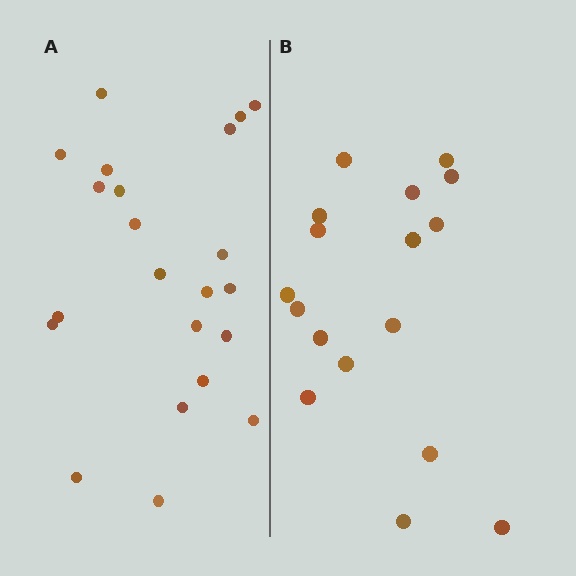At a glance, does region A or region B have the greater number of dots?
Region A (the left region) has more dots.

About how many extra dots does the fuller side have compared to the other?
Region A has about 5 more dots than region B.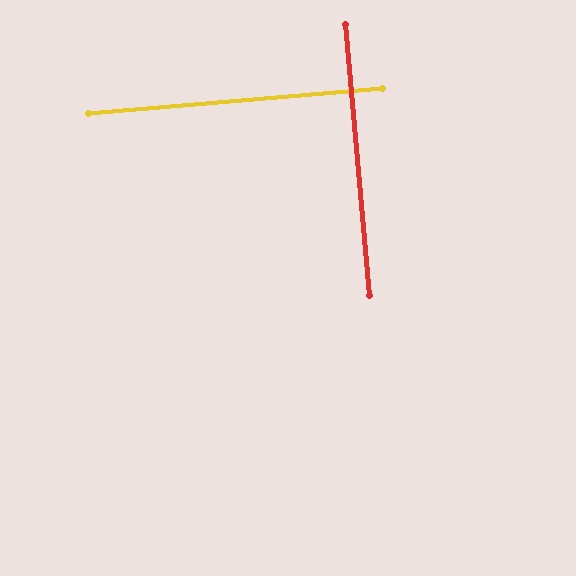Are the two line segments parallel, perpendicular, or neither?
Perpendicular — they meet at approximately 90°.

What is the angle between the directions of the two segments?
Approximately 90 degrees.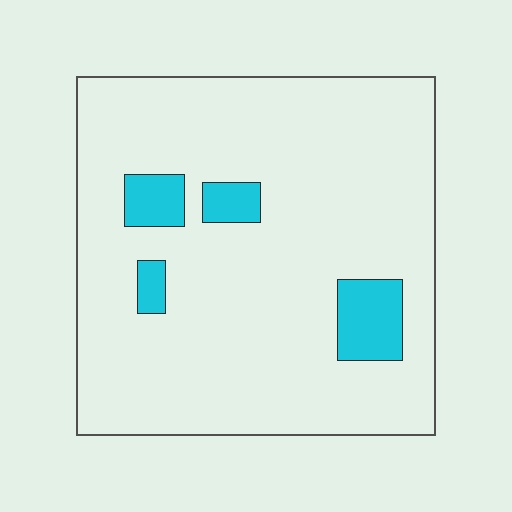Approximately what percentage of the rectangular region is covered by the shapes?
Approximately 10%.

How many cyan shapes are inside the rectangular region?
4.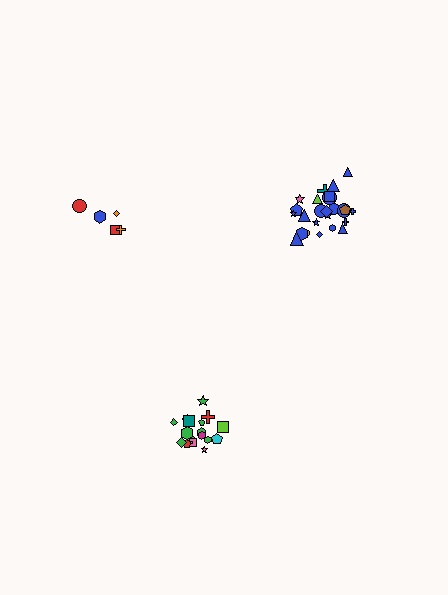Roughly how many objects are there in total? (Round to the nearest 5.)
Roughly 50 objects in total.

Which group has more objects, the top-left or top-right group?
The top-right group.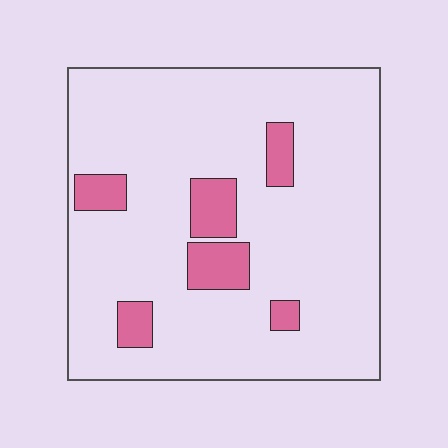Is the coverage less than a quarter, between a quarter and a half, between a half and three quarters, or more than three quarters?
Less than a quarter.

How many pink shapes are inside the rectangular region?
6.